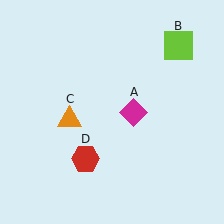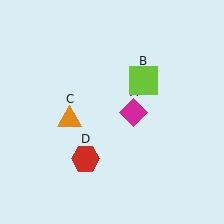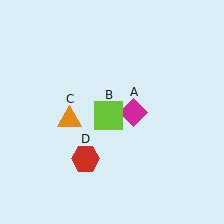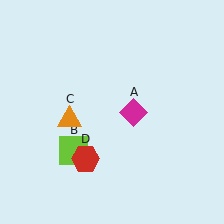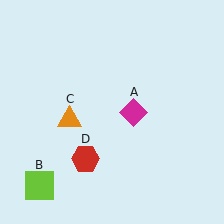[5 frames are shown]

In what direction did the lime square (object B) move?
The lime square (object B) moved down and to the left.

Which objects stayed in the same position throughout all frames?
Magenta diamond (object A) and orange triangle (object C) and red hexagon (object D) remained stationary.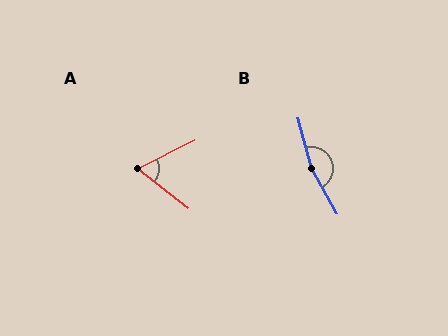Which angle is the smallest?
A, at approximately 64 degrees.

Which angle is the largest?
B, at approximately 166 degrees.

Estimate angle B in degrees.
Approximately 166 degrees.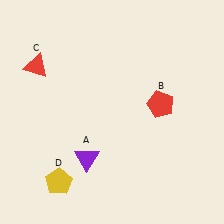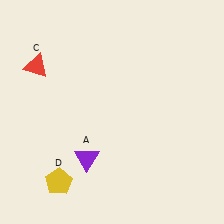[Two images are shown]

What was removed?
The red pentagon (B) was removed in Image 2.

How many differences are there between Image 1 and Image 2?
There is 1 difference between the two images.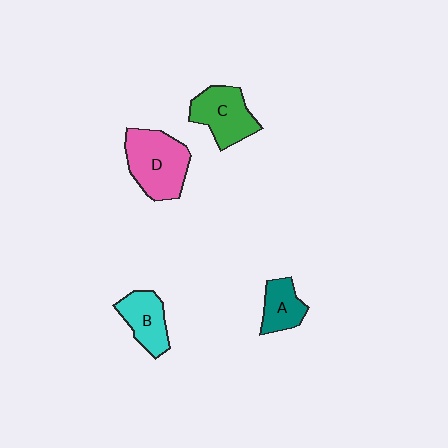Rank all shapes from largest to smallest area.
From largest to smallest: D (pink), C (green), B (cyan), A (teal).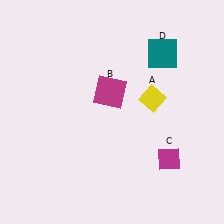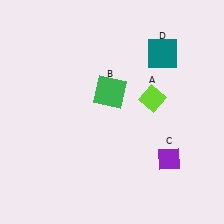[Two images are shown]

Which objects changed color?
A changed from yellow to lime. B changed from magenta to green. C changed from magenta to purple.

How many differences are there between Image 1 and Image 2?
There are 3 differences between the two images.